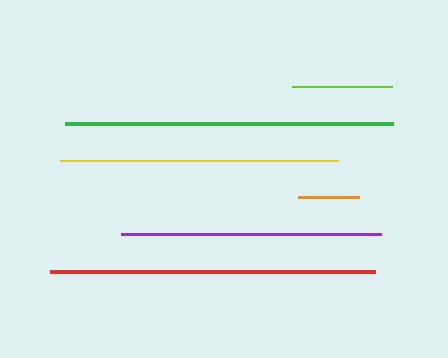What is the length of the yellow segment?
The yellow segment is approximately 278 pixels long.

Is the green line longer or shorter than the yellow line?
The green line is longer than the yellow line.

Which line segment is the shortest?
The orange line is the shortest at approximately 61 pixels.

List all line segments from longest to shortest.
From longest to shortest: green, red, yellow, purple, lime, orange.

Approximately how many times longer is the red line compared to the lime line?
The red line is approximately 3.3 times the length of the lime line.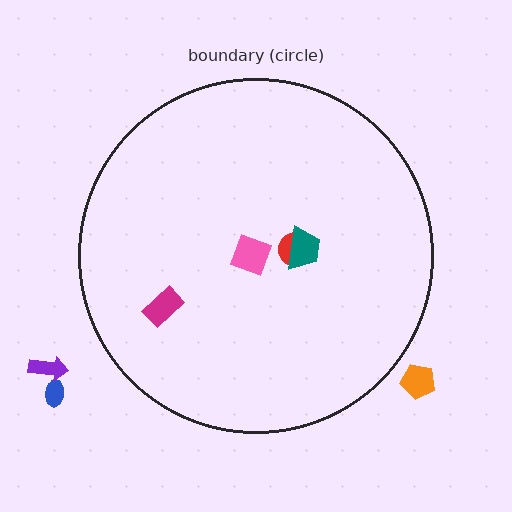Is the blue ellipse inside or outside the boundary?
Outside.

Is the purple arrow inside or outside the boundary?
Outside.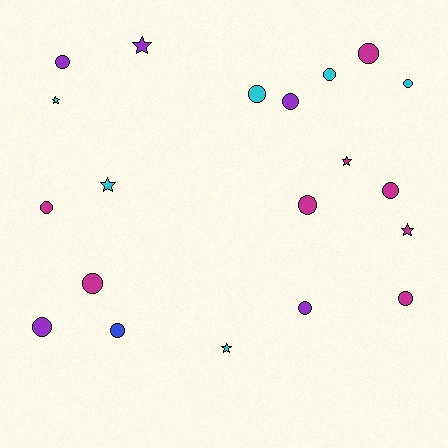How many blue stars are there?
There are no blue stars.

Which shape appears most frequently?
Circle, with 14 objects.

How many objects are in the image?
There are 20 objects.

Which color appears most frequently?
Magenta, with 8 objects.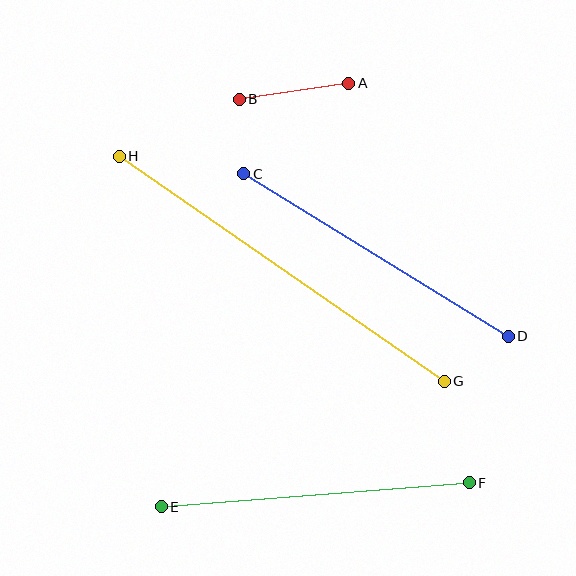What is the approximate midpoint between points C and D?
The midpoint is at approximately (376, 255) pixels.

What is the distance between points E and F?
The distance is approximately 309 pixels.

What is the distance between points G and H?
The distance is approximately 396 pixels.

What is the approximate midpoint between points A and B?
The midpoint is at approximately (294, 91) pixels.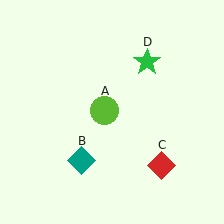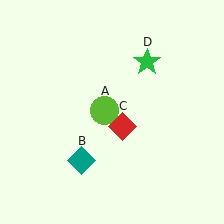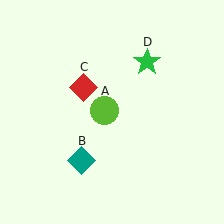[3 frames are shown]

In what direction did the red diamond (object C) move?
The red diamond (object C) moved up and to the left.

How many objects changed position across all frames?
1 object changed position: red diamond (object C).